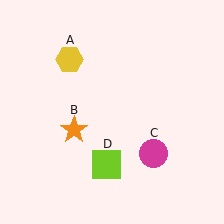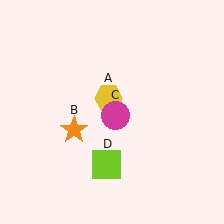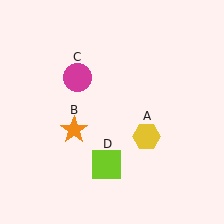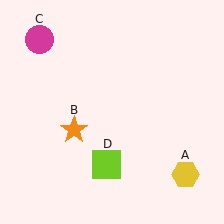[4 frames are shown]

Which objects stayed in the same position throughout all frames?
Orange star (object B) and lime square (object D) remained stationary.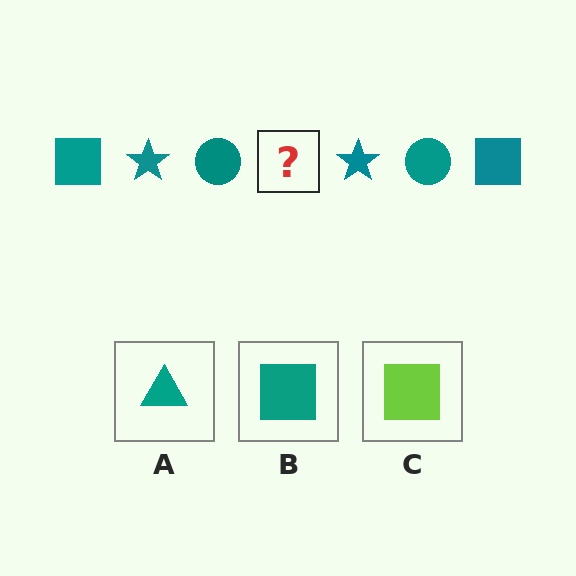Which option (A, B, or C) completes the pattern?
B.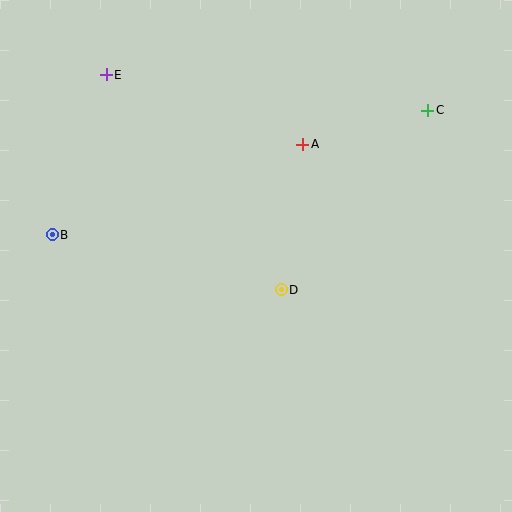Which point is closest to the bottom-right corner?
Point D is closest to the bottom-right corner.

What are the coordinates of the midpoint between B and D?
The midpoint between B and D is at (167, 262).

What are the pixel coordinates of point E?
Point E is at (106, 75).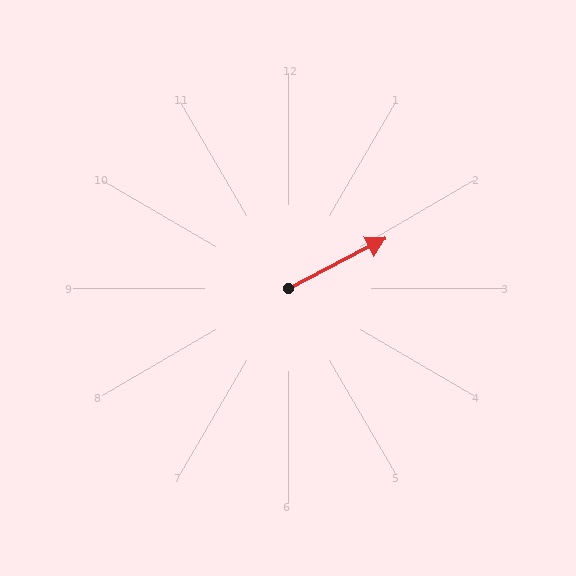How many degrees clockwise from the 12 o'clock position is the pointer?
Approximately 62 degrees.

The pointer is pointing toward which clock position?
Roughly 2 o'clock.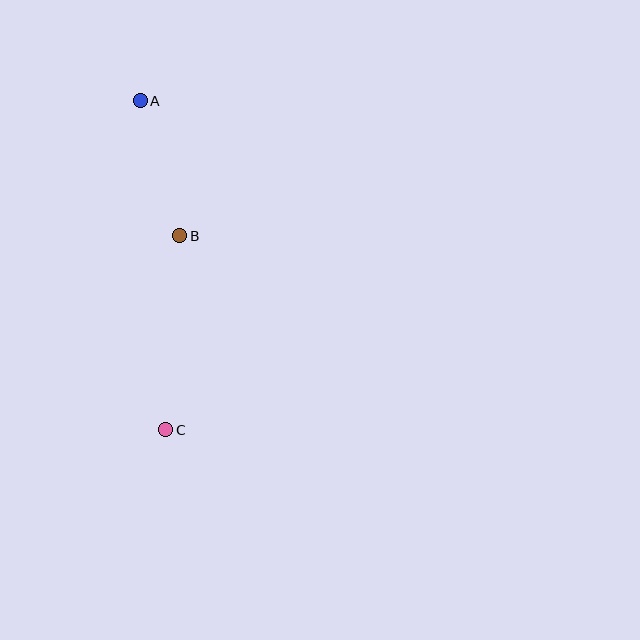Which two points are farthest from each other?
Points A and C are farthest from each other.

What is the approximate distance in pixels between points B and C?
The distance between B and C is approximately 194 pixels.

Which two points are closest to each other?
Points A and B are closest to each other.